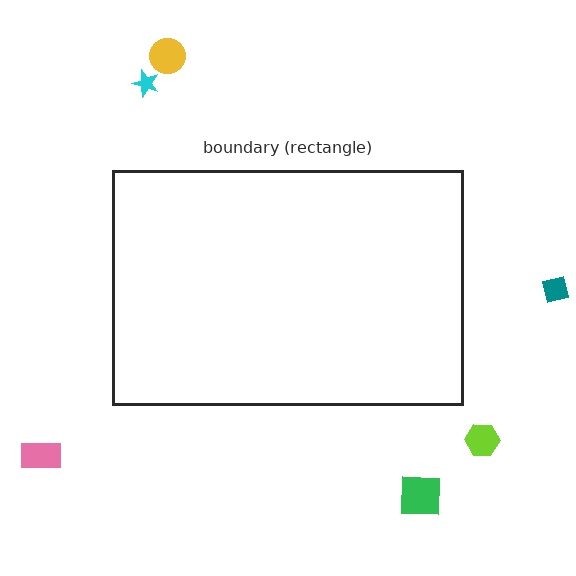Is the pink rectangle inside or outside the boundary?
Outside.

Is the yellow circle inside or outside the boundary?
Outside.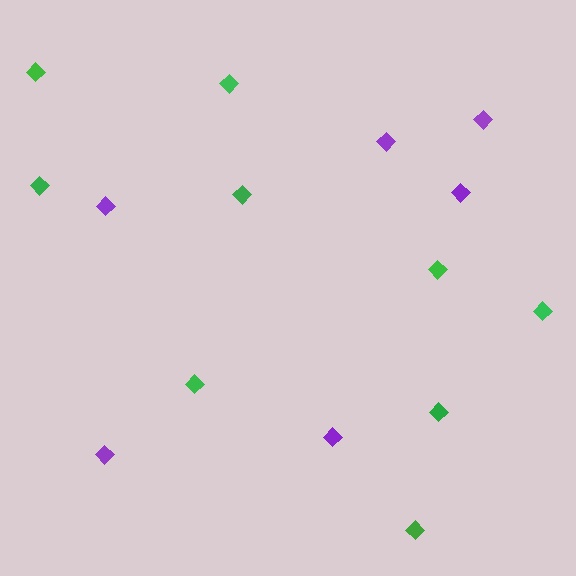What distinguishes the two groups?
There are 2 groups: one group of purple diamonds (6) and one group of green diamonds (9).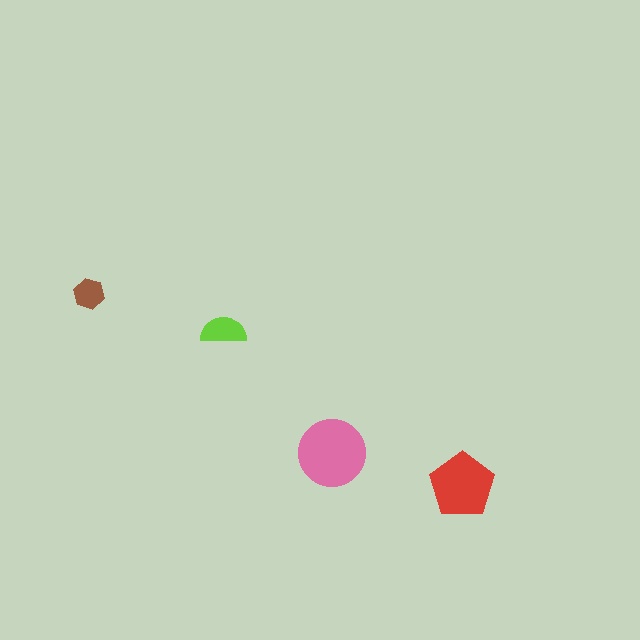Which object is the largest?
The pink circle.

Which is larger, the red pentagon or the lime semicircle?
The red pentagon.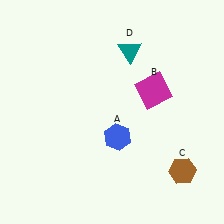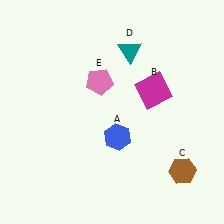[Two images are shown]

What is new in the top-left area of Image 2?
A pink pentagon (E) was added in the top-left area of Image 2.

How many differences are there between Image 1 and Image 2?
There is 1 difference between the two images.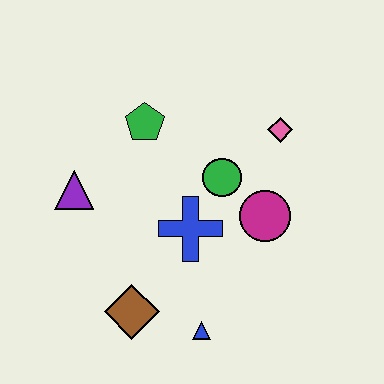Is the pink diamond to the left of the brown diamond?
No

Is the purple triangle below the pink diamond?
Yes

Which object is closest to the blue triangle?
The brown diamond is closest to the blue triangle.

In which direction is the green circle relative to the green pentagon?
The green circle is to the right of the green pentagon.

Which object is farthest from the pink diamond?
The brown diamond is farthest from the pink diamond.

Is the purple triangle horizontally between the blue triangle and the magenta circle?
No